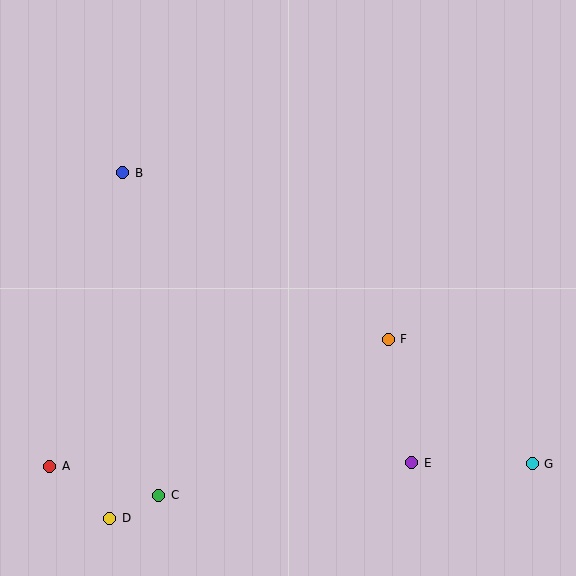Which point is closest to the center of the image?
Point F at (388, 339) is closest to the center.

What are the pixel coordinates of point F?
Point F is at (388, 339).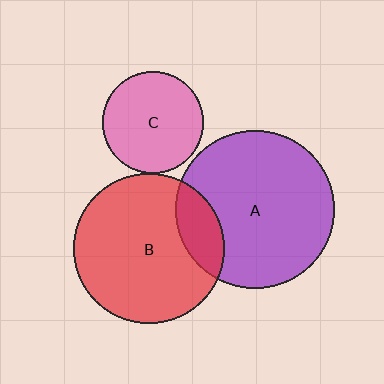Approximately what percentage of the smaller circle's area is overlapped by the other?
Approximately 5%.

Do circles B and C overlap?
Yes.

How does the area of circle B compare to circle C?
Approximately 2.2 times.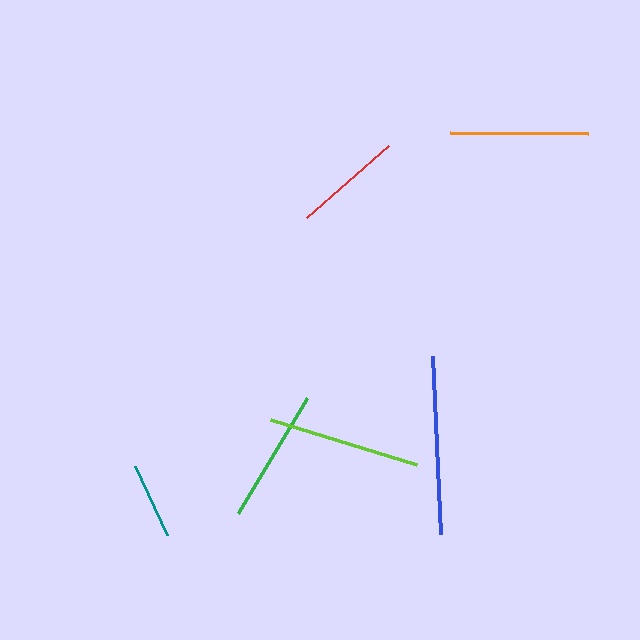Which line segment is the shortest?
The teal line is the shortest at approximately 76 pixels.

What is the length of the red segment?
The red segment is approximately 109 pixels long.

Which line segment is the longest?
The blue line is the longest at approximately 179 pixels.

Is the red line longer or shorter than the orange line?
The orange line is longer than the red line.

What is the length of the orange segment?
The orange segment is approximately 138 pixels long.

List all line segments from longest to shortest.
From longest to shortest: blue, lime, orange, green, red, teal.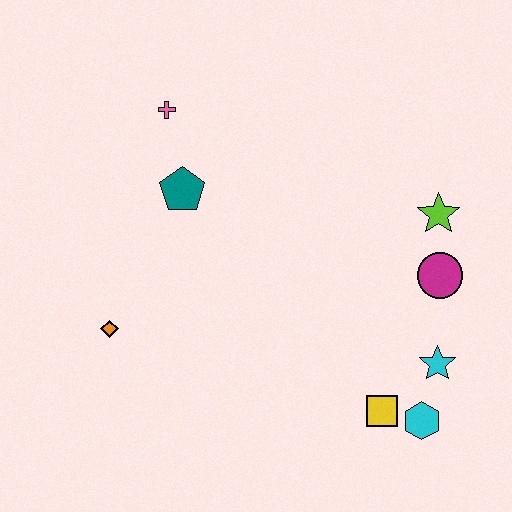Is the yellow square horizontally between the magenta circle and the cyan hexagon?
No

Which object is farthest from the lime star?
The orange diamond is farthest from the lime star.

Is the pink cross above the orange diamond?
Yes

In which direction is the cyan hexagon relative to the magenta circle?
The cyan hexagon is below the magenta circle.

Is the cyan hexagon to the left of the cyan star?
Yes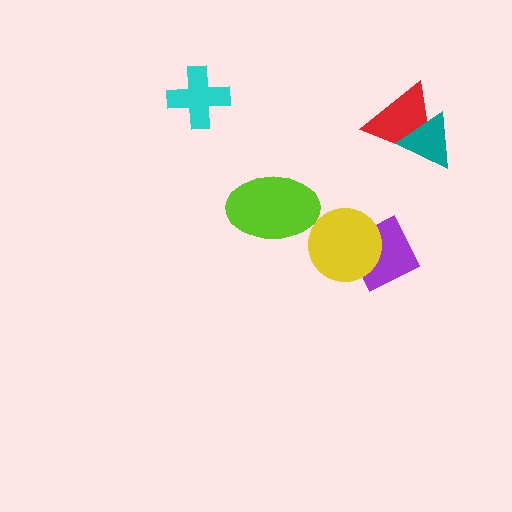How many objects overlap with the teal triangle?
1 object overlaps with the teal triangle.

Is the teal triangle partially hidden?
No, no other shape covers it.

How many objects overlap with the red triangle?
1 object overlaps with the red triangle.